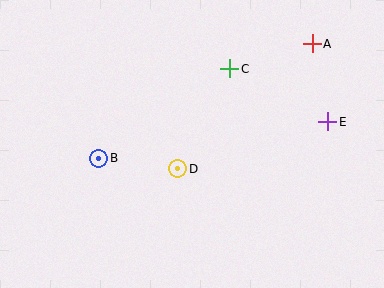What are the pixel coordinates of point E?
Point E is at (328, 122).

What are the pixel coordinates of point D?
Point D is at (178, 169).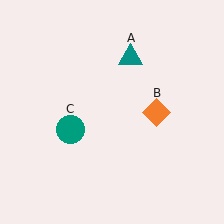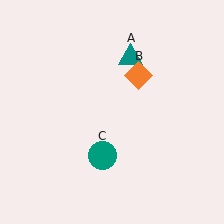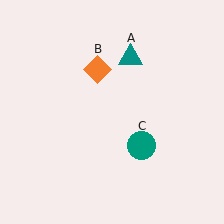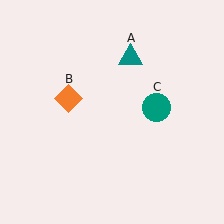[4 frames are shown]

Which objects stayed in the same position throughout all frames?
Teal triangle (object A) remained stationary.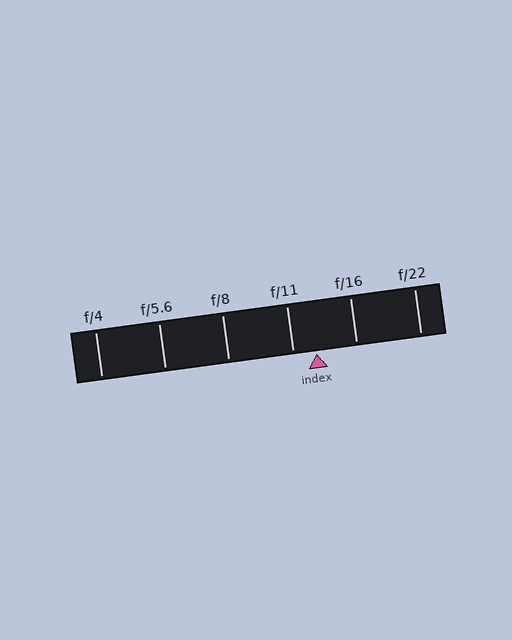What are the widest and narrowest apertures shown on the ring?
The widest aperture shown is f/4 and the narrowest is f/22.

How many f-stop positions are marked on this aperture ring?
There are 6 f-stop positions marked.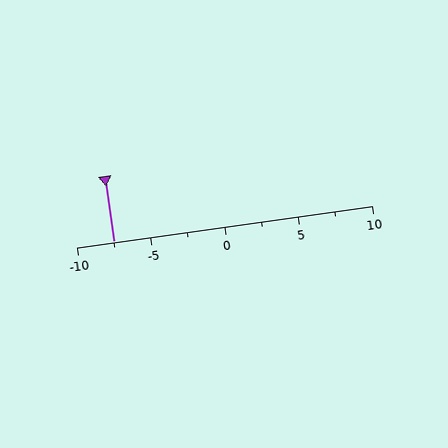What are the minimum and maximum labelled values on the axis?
The axis runs from -10 to 10.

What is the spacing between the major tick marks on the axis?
The major ticks are spaced 5 apart.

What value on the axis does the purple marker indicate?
The marker indicates approximately -7.5.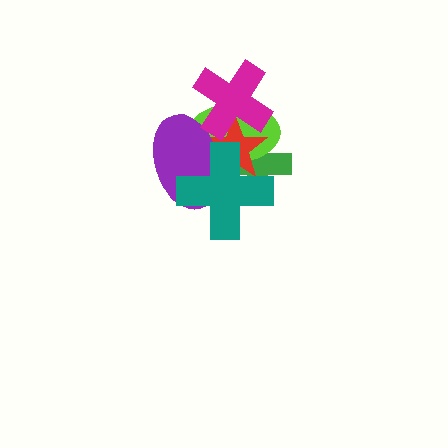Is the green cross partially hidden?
Yes, it is partially covered by another shape.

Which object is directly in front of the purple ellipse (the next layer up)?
The teal cross is directly in front of the purple ellipse.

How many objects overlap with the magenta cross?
3 objects overlap with the magenta cross.